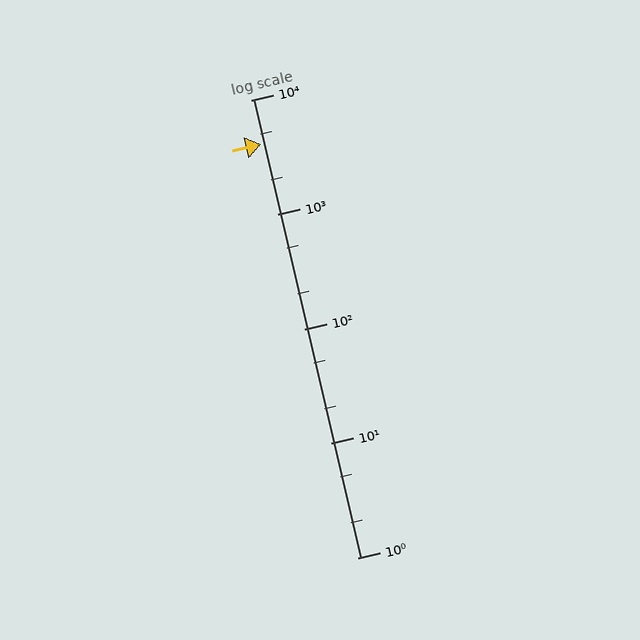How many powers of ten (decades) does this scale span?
The scale spans 4 decades, from 1 to 10000.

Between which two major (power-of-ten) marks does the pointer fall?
The pointer is between 1000 and 10000.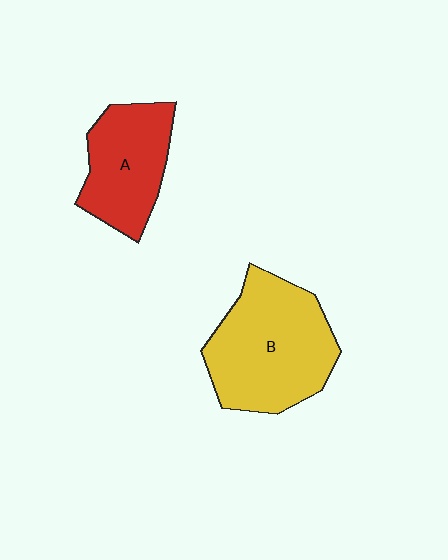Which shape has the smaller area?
Shape A (red).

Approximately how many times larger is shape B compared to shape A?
Approximately 1.5 times.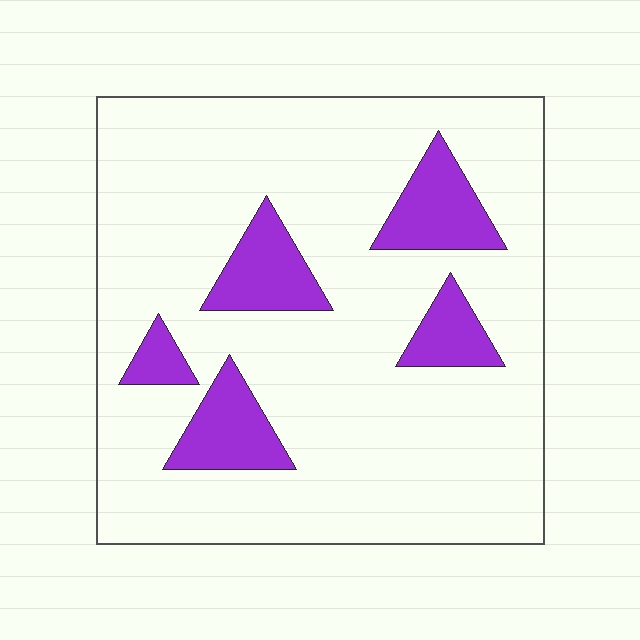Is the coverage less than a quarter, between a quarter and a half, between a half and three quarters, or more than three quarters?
Less than a quarter.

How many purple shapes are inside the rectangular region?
5.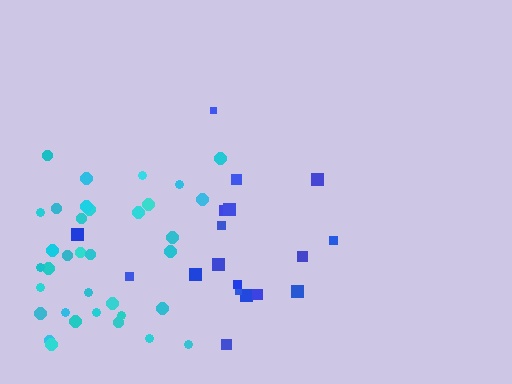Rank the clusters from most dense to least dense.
cyan, blue.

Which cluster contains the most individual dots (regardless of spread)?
Cyan (35).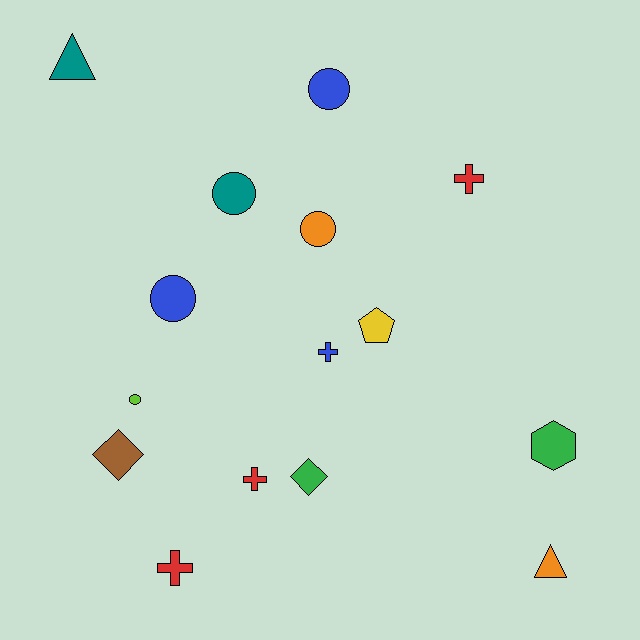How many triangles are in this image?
There are 2 triangles.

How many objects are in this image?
There are 15 objects.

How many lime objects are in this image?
There is 1 lime object.